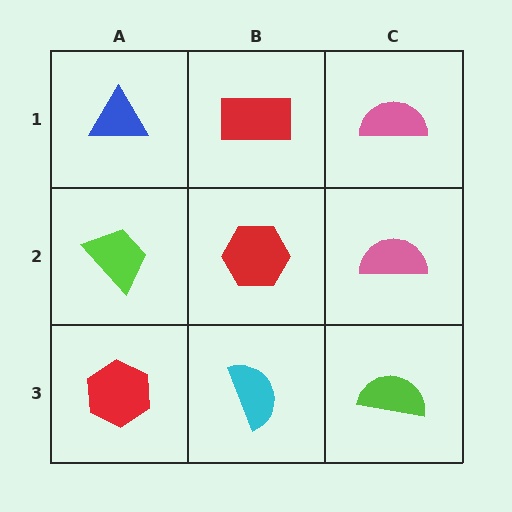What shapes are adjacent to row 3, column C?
A pink semicircle (row 2, column C), a cyan semicircle (row 3, column B).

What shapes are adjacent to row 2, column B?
A red rectangle (row 1, column B), a cyan semicircle (row 3, column B), a lime trapezoid (row 2, column A), a pink semicircle (row 2, column C).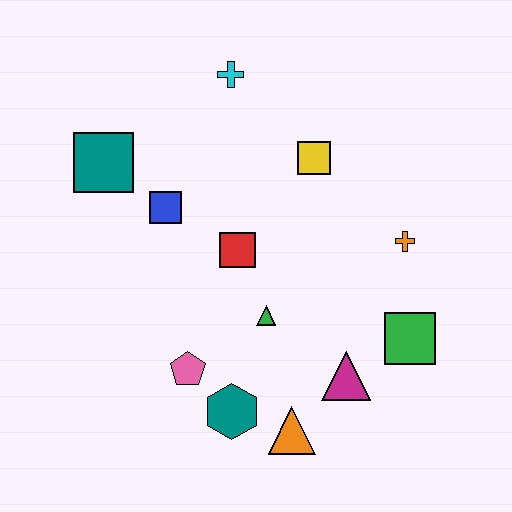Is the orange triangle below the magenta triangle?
Yes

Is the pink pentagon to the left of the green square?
Yes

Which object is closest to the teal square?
The blue square is closest to the teal square.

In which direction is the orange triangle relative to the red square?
The orange triangle is below the red square.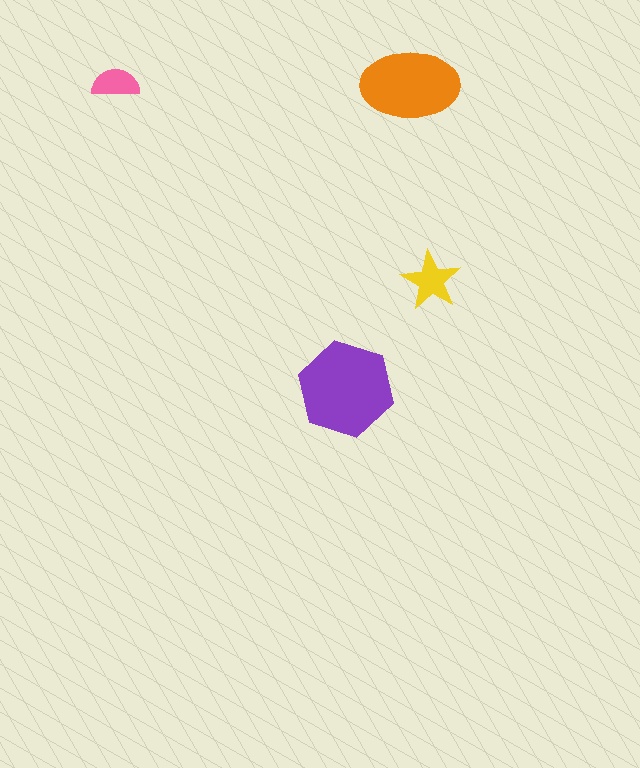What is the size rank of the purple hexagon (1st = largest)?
1st.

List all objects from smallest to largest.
The pink semicircle, the yellow star, the orange ellipse, the purple hexagon.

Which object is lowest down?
The purple hexagon is bottommost.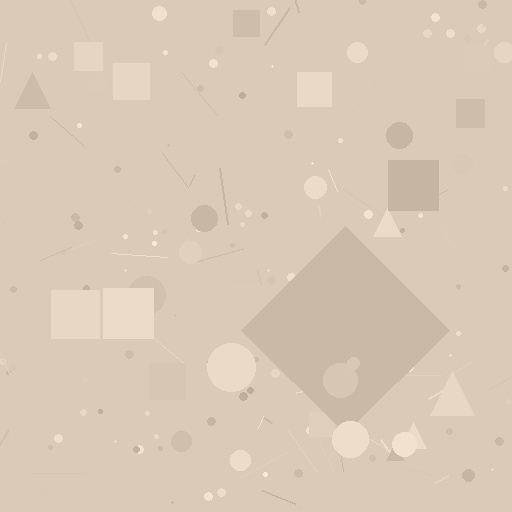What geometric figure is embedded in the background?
A diamond is embedded in the background.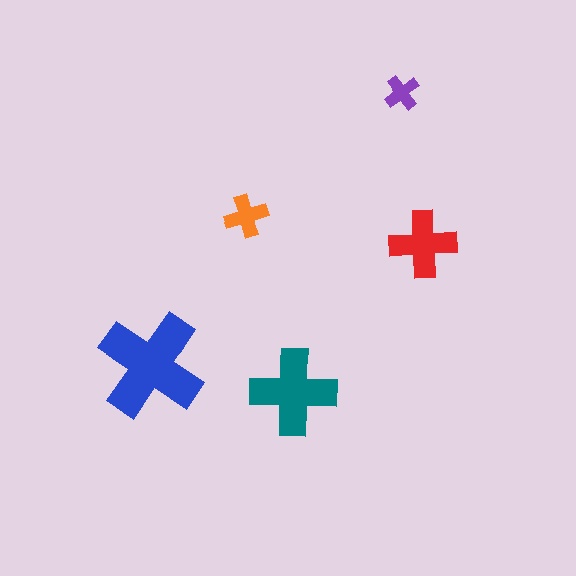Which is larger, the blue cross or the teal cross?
The blue one.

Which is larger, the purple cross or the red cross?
The red one.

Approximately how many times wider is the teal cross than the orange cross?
About 2 times wider.